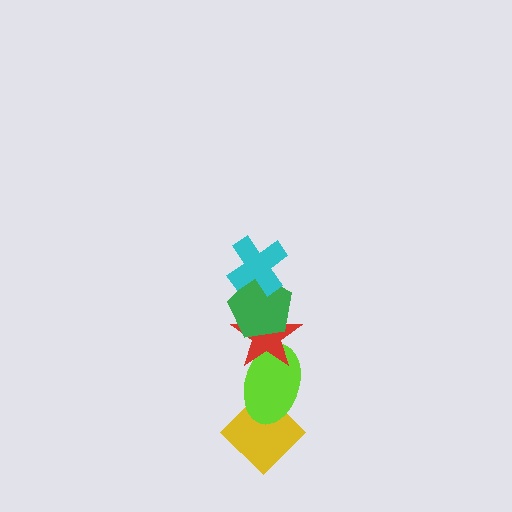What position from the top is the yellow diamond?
The yellow diamond is 5th from the top.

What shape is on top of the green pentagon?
The cyan cross is on top of the green pentagon.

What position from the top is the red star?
The red star is 3rd from the top.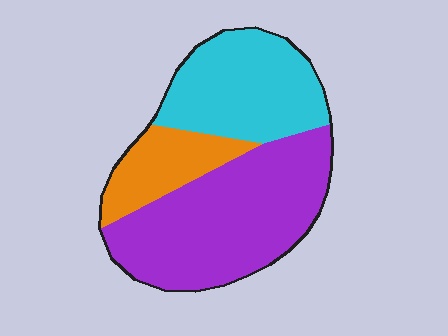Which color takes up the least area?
Orange, at roughly 15%.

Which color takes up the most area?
Purple, at roughly 50%.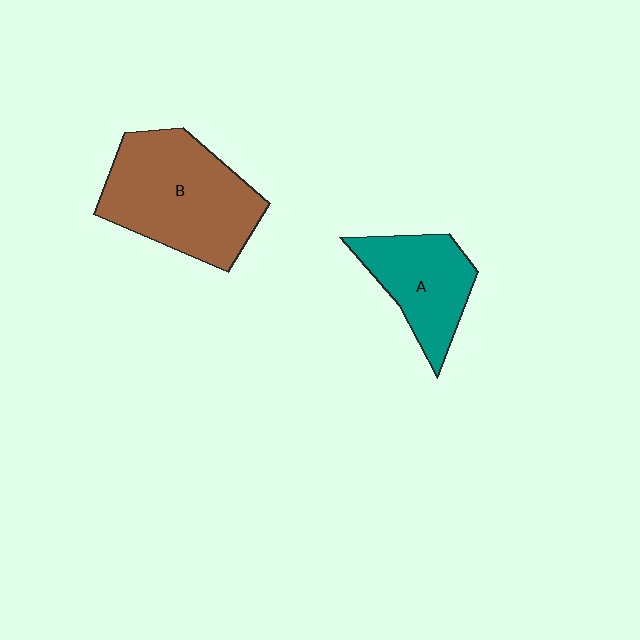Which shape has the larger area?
Shape B (brown).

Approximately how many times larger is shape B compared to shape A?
Approximately 1.6 times.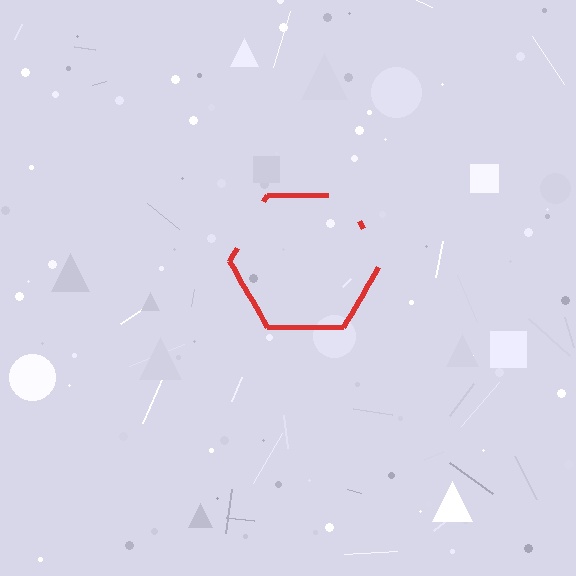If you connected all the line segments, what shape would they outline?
They would outline a hexagon.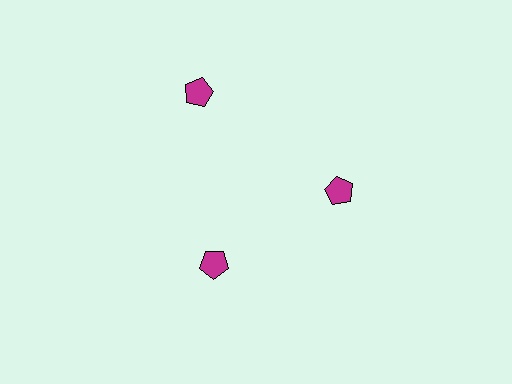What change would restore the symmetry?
The symmetry would be restored by moving it inward, back onto the ring so that all 3 pentagons sit at equal angles and equal distance from the center.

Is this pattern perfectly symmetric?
No. The 3 magenta pentagons are arranged in a ring, but one element near the 11 o'clock position is pushed outward from the center, breaking the 3-fold rotational symmetry.